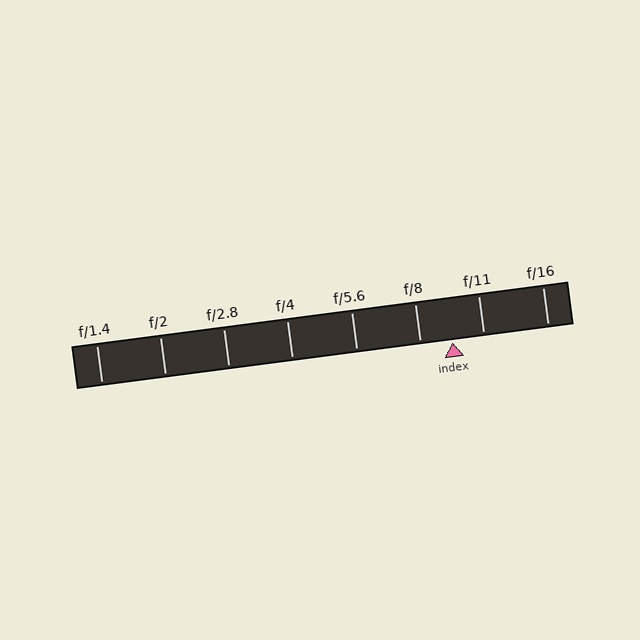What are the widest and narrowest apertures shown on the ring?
The widest aperture shown is f/1.4 and the narrowest is f/16.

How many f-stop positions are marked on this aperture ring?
There are 8 f-stop positions marked.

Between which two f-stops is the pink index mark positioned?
The index mark is between f/8 and f/11.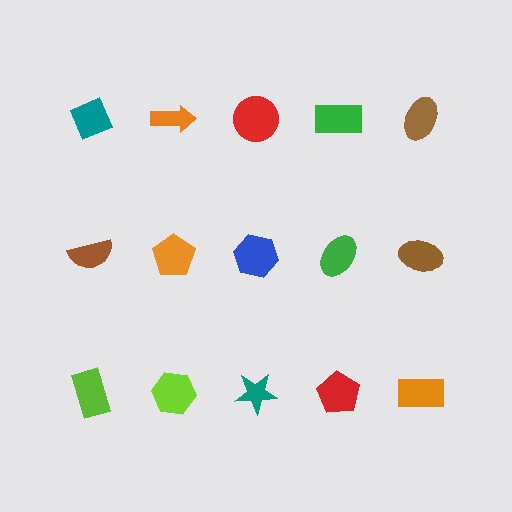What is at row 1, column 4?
A green rectangle.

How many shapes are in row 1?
5 shapes.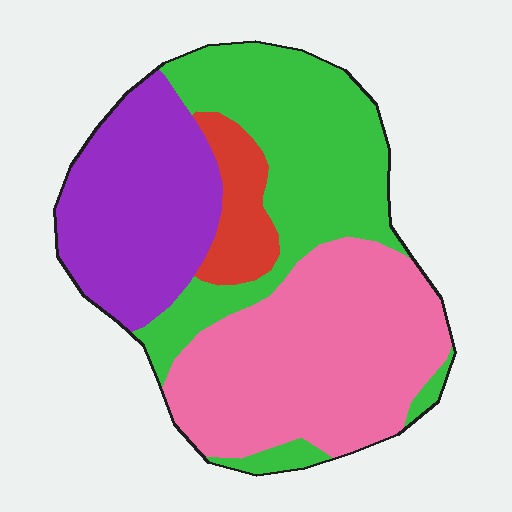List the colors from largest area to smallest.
From largest to smallest: pink, green, purple, red.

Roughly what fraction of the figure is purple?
Purple covers about 25% of the figure.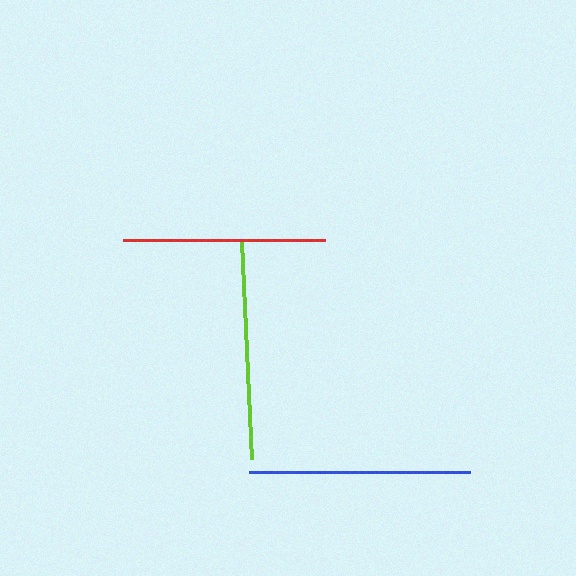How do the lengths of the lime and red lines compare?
The lime and red lines are approximately the same length.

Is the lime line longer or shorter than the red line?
The lime line is longer than the red line.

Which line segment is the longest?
The blue line is the longest at approximately 221 pixels.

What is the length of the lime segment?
The lime segment is approximately 218 pixels long.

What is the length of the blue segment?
The blue segment is approximately 221 pixels long.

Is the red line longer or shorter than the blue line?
The blue line is longer than the red line.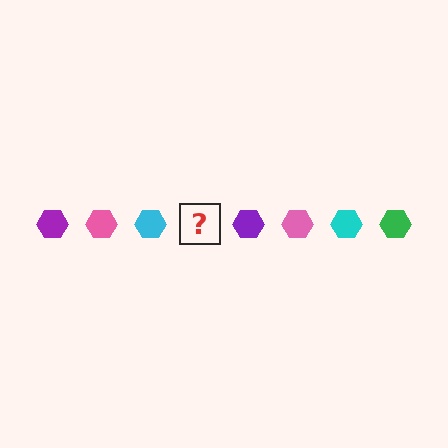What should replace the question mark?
The question mark should be replaced with a green hexagon.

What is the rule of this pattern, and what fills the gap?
The rule is that the pattern cycles through purple, pink, cyan, green hexagons. The gap should be filled with a green hexagon.